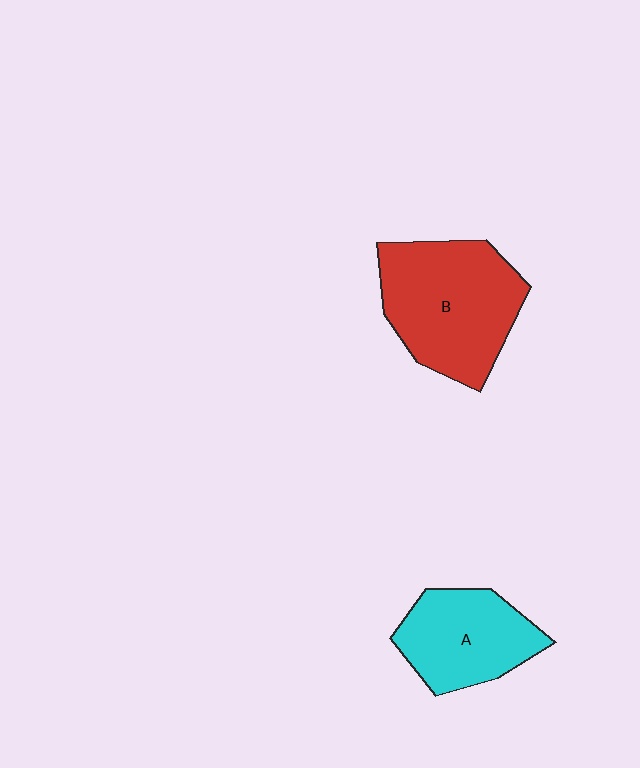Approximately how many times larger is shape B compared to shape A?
Approximately 1.4 times.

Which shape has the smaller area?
Shape A (cyan).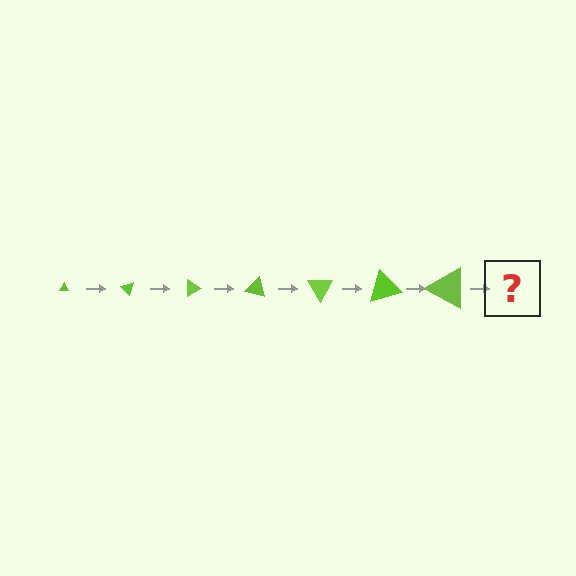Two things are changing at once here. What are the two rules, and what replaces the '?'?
The two rules are that the triangle grows larger each step and it rotates 45 degrees each step. The '?' should be a triangle, larger than the previous one and rotated 315 degrees from the start.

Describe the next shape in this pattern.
It should be a triangle, larger than the previous one and rotated 315 degrees from the start.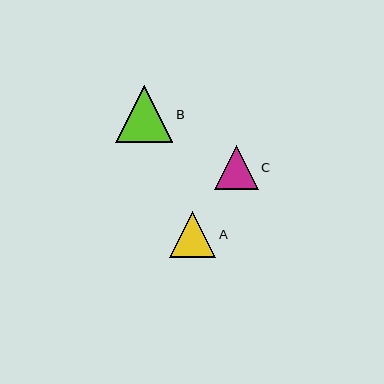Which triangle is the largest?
Triangle B is the largest with a size of approximately 57 pixels.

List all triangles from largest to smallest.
From largest to smallest: B, A, C.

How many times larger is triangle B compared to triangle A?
Triangle B is approximately 1.2 times the size of triangle A.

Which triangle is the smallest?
Triangle C is the smallest with a size of approximately 44 pixels.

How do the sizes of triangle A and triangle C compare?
Triangle A and triangle C are approximately the same size.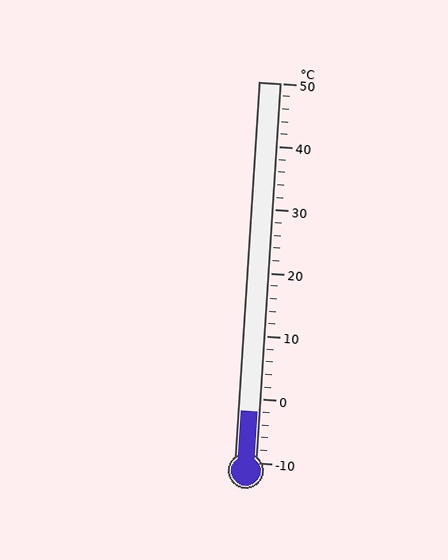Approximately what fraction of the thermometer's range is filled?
The thermometer is filled to approximately 15% of its range.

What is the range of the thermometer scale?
The thermometer scale ranges from -10°C to 50°C.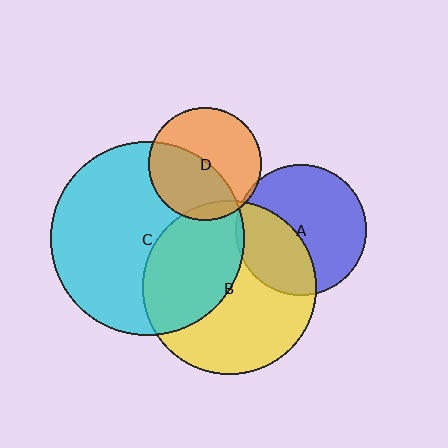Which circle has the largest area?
Circle C (cyan).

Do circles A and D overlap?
Yes.